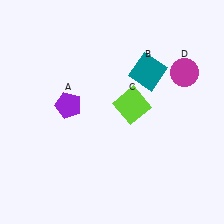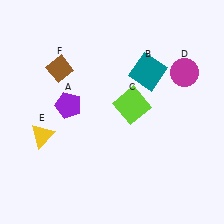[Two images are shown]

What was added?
A yellow triangle (E), a brown diamond (F) were added in Image 2.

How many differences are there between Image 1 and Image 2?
There are 2 differences between the two images.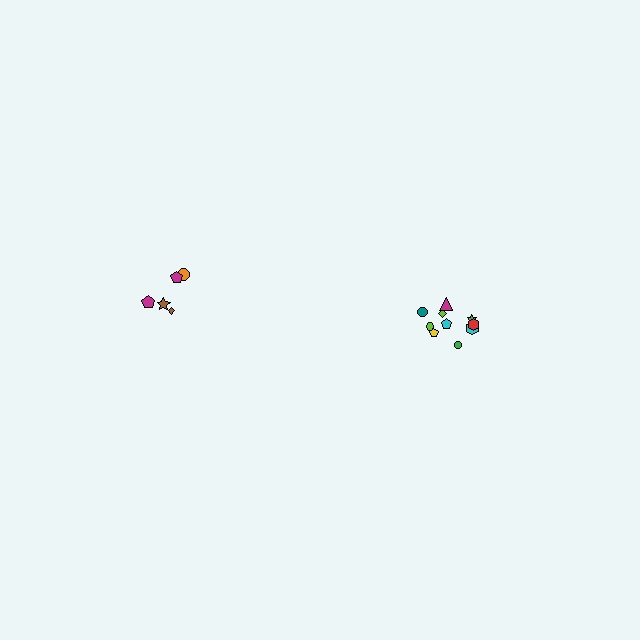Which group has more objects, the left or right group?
The right group.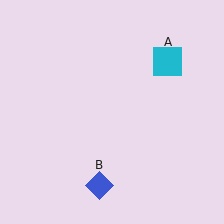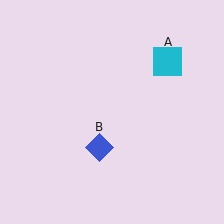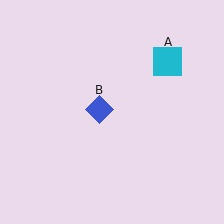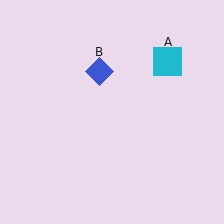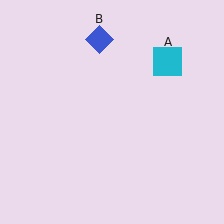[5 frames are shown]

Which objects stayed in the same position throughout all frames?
Cyan square (object A) remained stationary.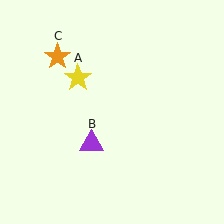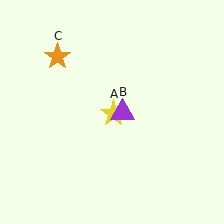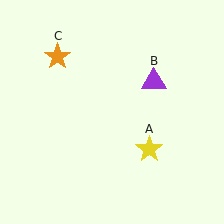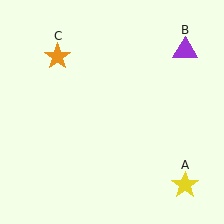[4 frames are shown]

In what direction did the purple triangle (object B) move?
The purple triangle (object B) moved up and to the right.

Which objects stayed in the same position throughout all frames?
Orange star (object C) remained stationary.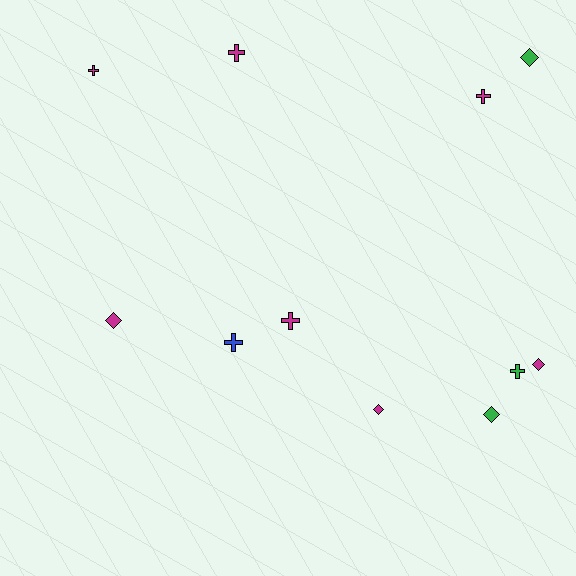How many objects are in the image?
There are 11 objects.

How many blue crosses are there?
There is 1 blue cross.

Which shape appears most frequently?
Cross, with 6 objects.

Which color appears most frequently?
Magenta, with 7 objects.